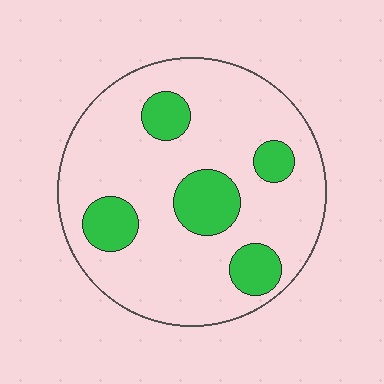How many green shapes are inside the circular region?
5.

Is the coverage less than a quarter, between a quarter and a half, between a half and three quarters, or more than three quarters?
Less than a quarter.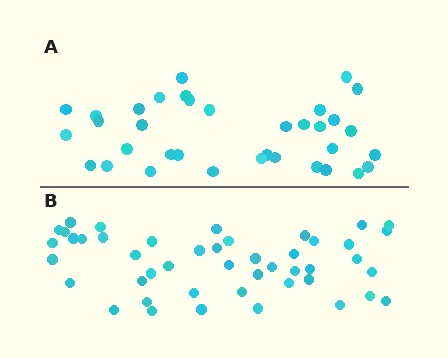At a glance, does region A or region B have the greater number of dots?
Region B (the bottom region) has more dots.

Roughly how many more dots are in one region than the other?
Region B has roughly 12 or so more dots than region A.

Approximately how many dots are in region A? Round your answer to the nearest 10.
About 40 dots. (The exact count is 35, which rounds to 40.)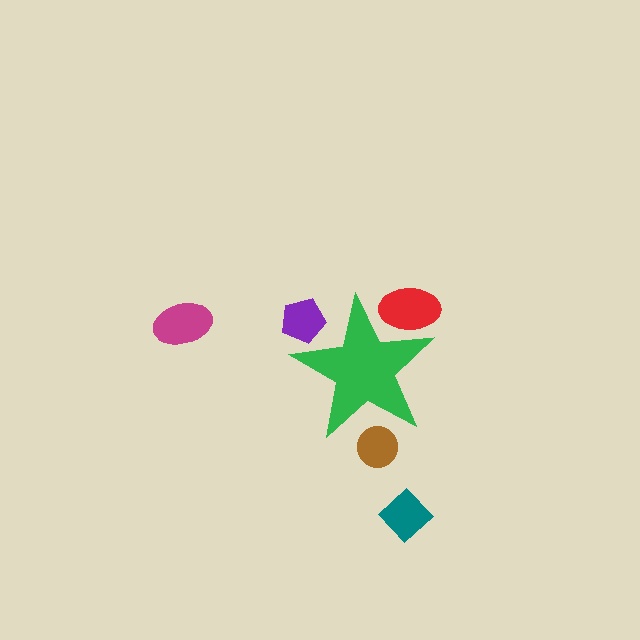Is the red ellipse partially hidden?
Yes, the red ellipse is partially hidden behind the green star.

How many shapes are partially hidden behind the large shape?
3 shapes are partially hidden.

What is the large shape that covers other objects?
A green star.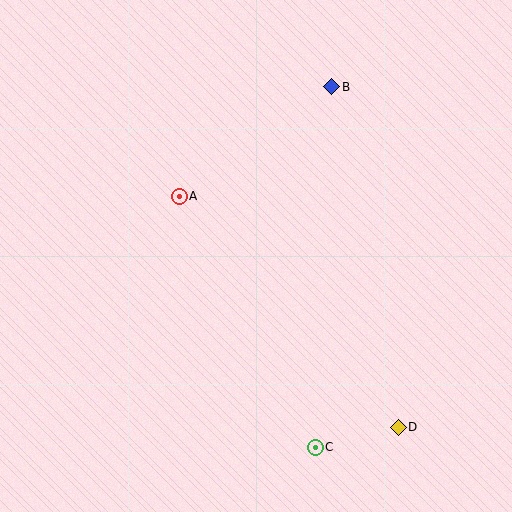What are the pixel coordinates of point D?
Point D is at (398, 427).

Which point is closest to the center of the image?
Point A at (179, 196) is closest to the center.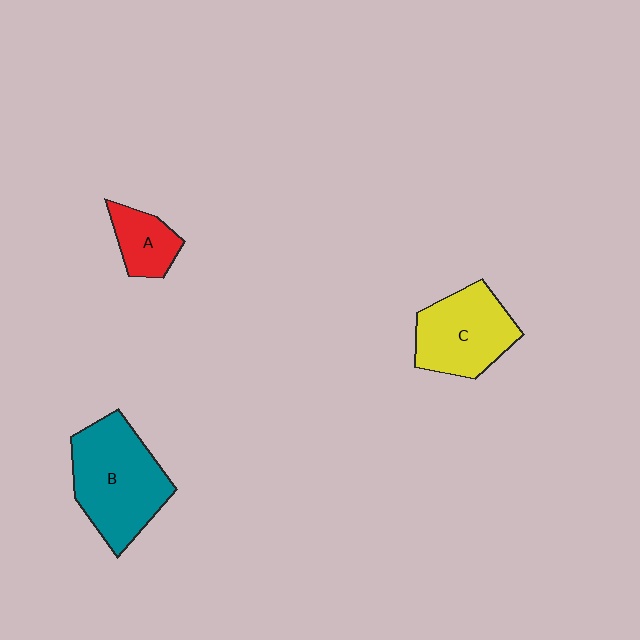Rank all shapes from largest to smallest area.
From largest to smallest: B (teal), C (yellow), A (red).